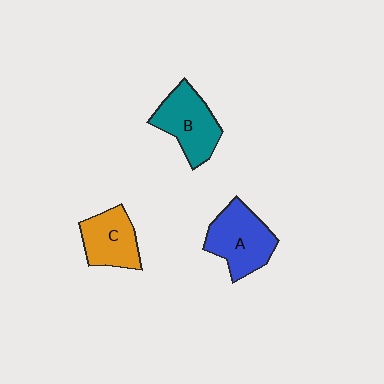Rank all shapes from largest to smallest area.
From largest to smallest: A (blue), B (teal), C (orange).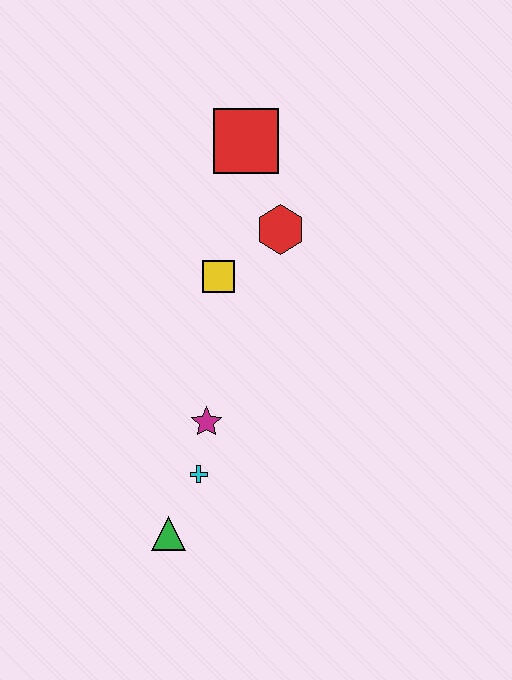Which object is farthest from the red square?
The green triangle is farthest from the red square.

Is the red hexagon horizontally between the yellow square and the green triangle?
No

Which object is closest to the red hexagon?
The yellow square is closest to the red hexagon.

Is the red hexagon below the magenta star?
No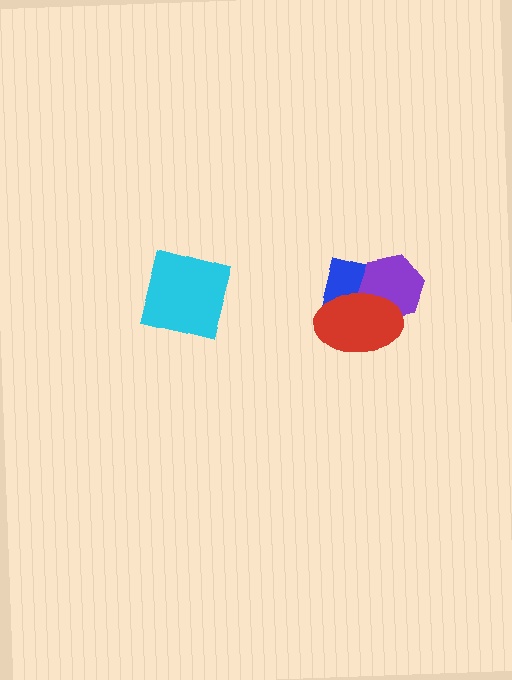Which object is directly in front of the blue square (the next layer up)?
The purple hexagon is directly in front of the blue square.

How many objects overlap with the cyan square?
0 objects overlap with the cyan square.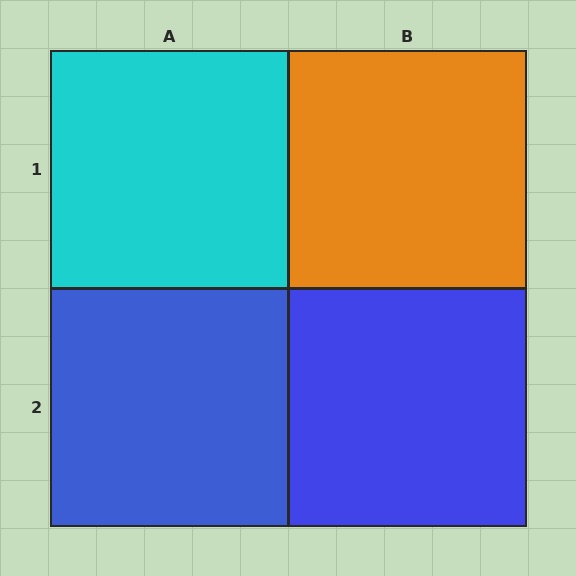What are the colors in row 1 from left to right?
Cyan, orange.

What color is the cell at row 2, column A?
Blue.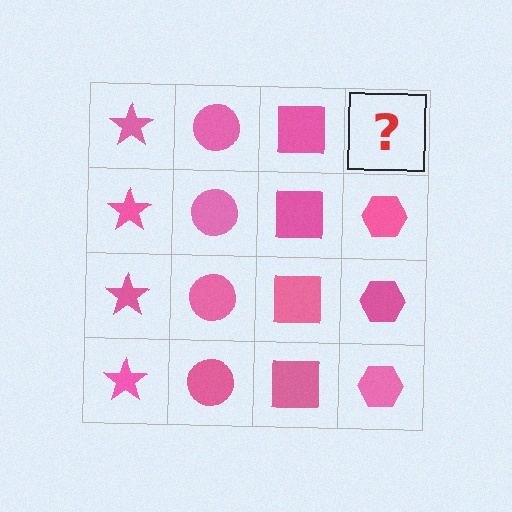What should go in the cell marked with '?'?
The missing cell should contain a pink hexagon.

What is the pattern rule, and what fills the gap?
The rule is that each column has a consistent shape. The gap should be filled with a pink hexagon.